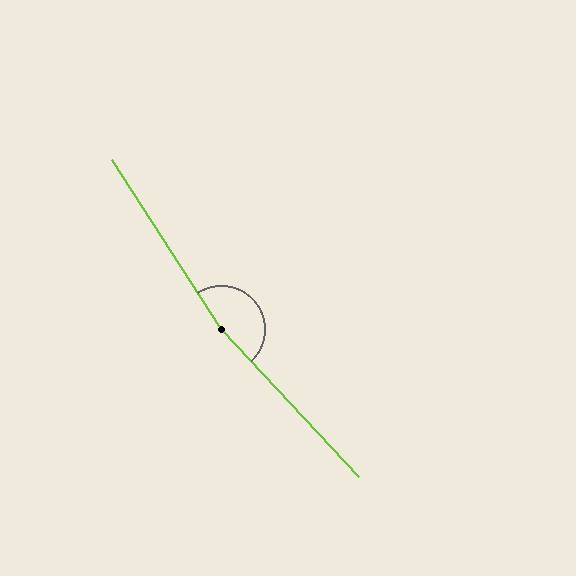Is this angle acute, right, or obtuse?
It is obtuse.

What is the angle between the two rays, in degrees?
Approximately 170 degrees.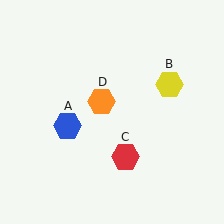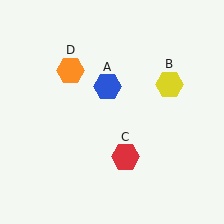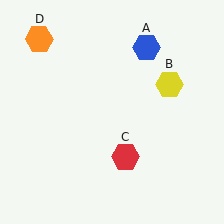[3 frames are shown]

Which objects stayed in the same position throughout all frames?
Yellow hexagon (object B) and red hexagon (object C) remained stationary.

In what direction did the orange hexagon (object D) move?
The orange hexagon (object D) moved up and to the left.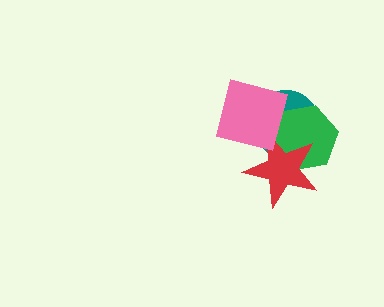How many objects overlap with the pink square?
2 objects overlap with the pink square.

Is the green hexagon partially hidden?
Yes, it is partially covered by another shape.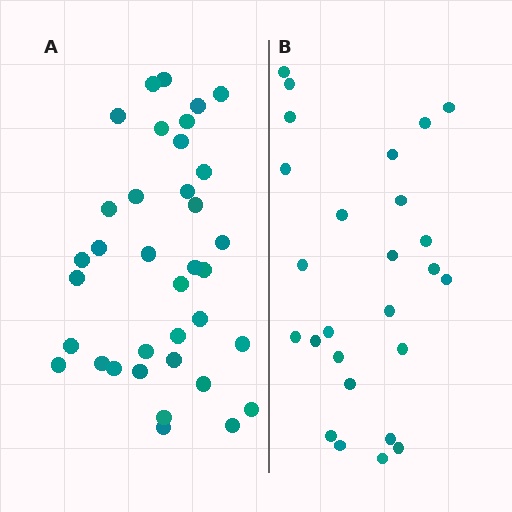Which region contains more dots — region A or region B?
Region A (the left region) has more dots.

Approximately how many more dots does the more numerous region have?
Region A has roughly 10 or so more dots than region B.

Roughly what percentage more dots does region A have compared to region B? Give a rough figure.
About 40% more.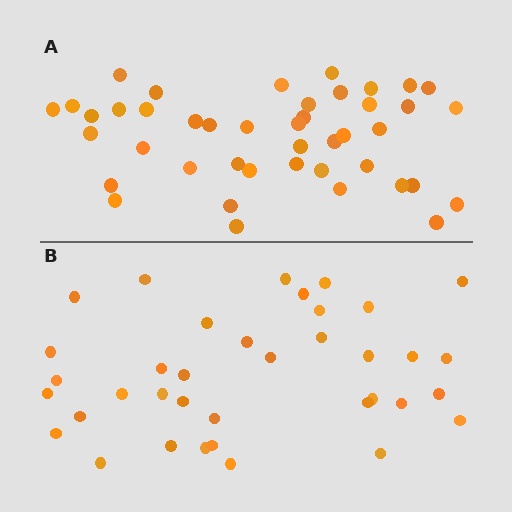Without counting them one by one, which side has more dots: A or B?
Region A (the top region) has more dots.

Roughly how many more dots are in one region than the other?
Region A has about 6 more dots than region B.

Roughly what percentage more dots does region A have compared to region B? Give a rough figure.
About 15% more.